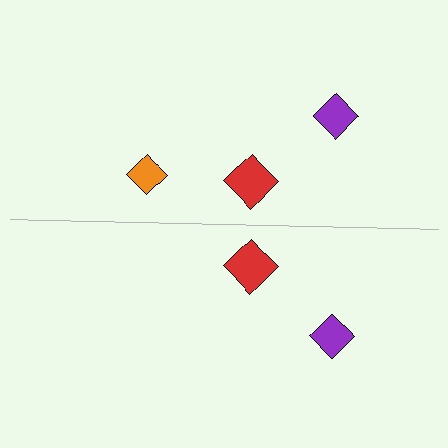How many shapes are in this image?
There are 5 shapes in this image.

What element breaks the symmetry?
A orange diamond is missing from the bottom side.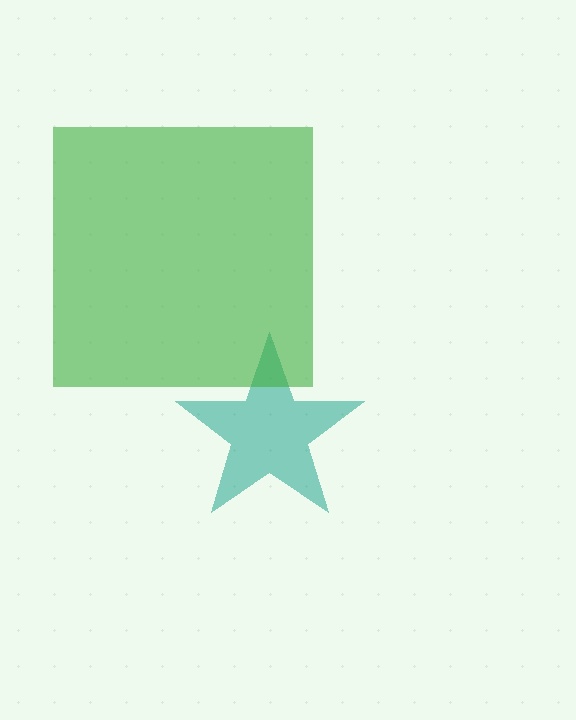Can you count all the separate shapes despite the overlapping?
Yes, there are 2 separate shapes.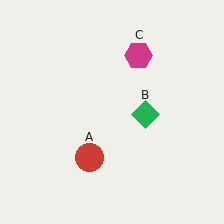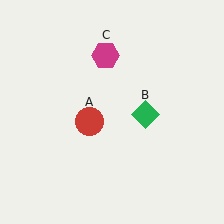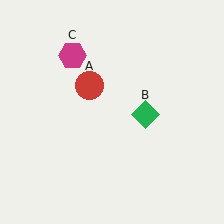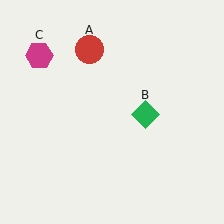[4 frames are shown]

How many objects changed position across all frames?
2 objects changed position: red circle (object A), magenta hexagon (object C).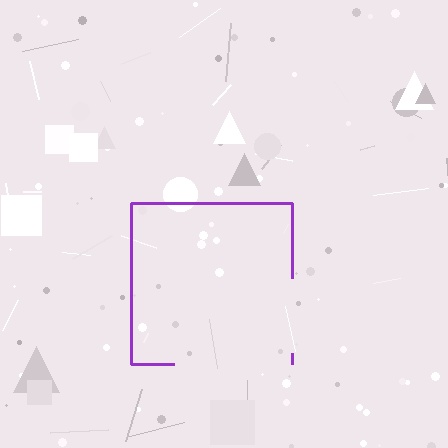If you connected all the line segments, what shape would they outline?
They would outline a square.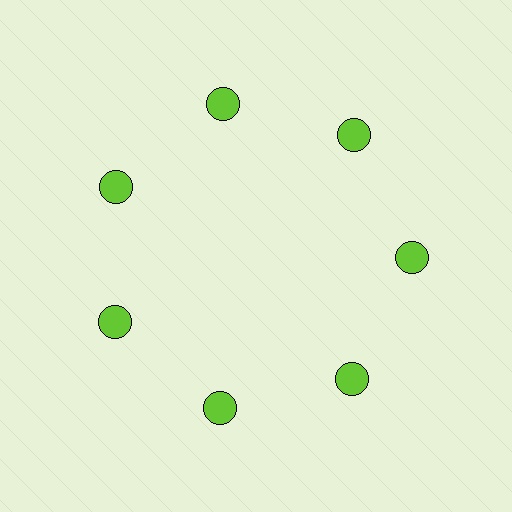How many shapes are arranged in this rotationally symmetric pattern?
There are 7 shapes, arranged in 7 groups of 1.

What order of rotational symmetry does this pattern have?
This pattern has 7-fold rotational symmetry.